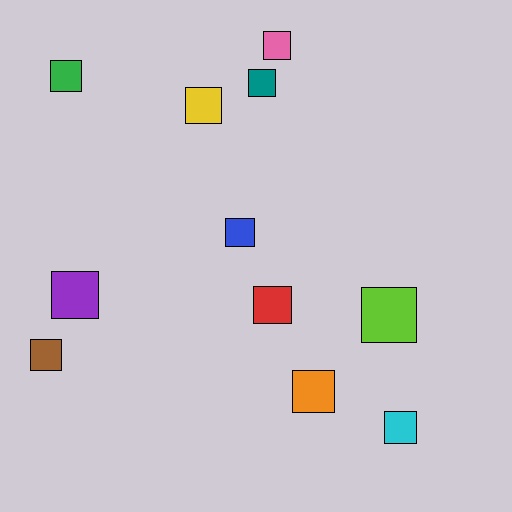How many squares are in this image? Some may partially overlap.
There are 11 squares.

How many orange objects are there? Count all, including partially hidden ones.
There is 1 orange object.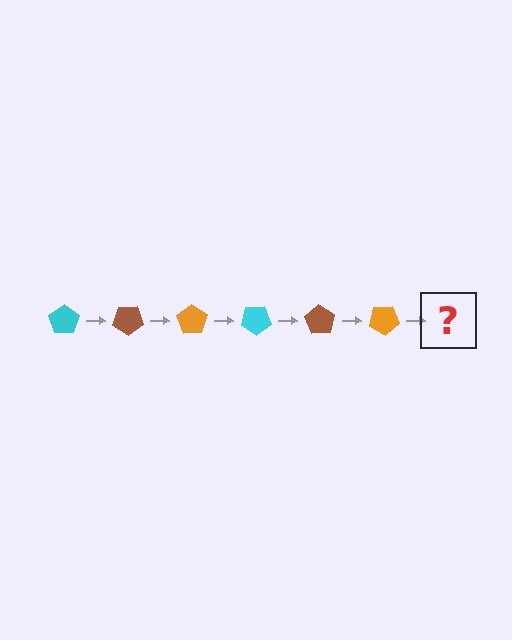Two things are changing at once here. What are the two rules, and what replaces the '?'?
The two rules are that it rotates 35 degrees each step and the color cycles through cyan, brown, and orange. The '?' should be a cyan pentagon, rotated 210 degrees from the start.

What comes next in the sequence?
The next element should be a cyan pentagon, rotated 210 degrees from the start.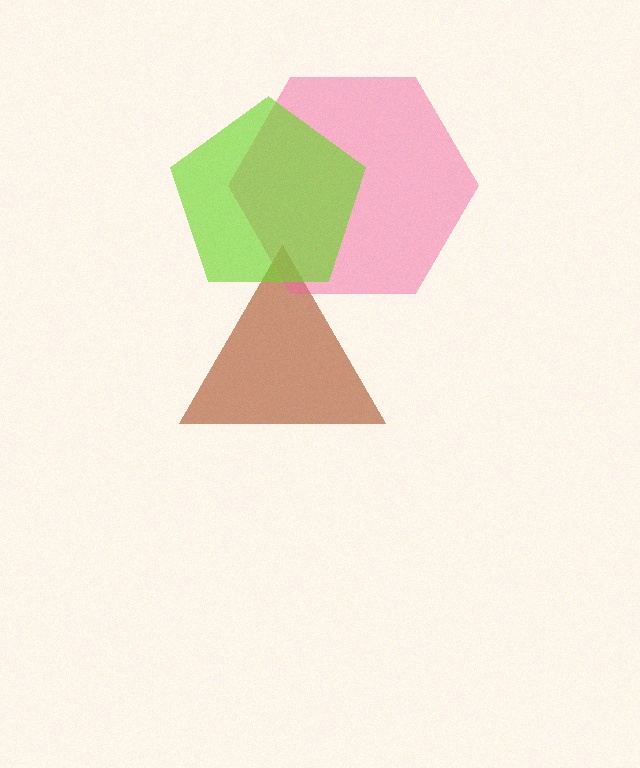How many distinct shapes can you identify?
There are 3 distinct shapes: a brown triangle, a pink hexagon, a lime pentagon.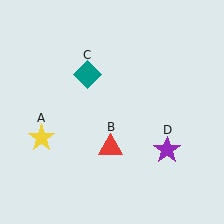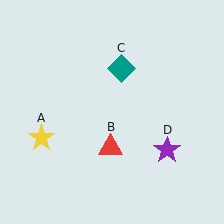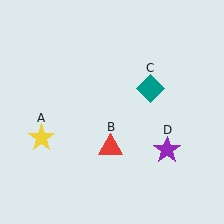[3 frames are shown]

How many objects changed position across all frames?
1 object changed position: teal diamond (object C).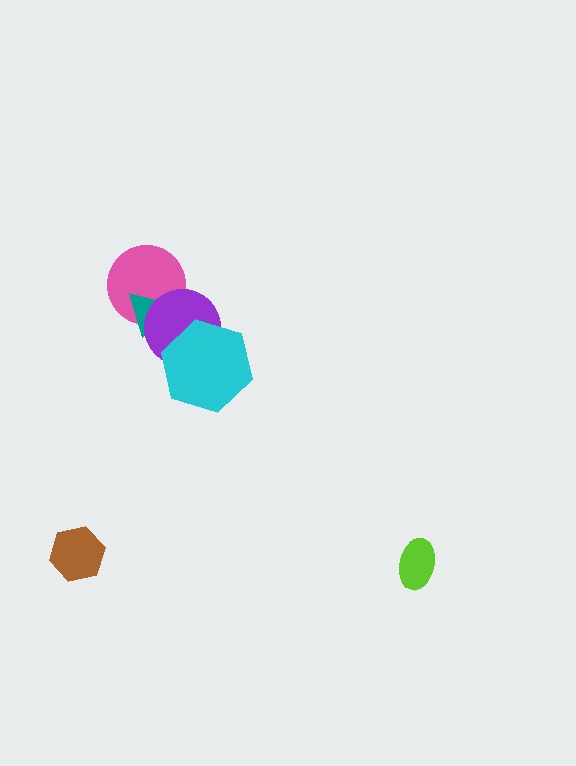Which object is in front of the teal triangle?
The purple circle is in front of the teal triangle.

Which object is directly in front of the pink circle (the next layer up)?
The teal triangle is directly in front of the pink circle.